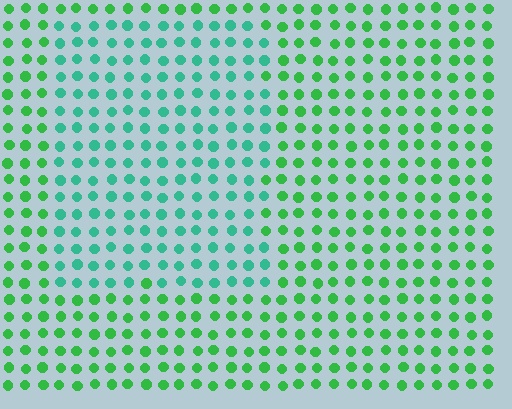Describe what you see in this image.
The image is filled with small green elements in a uniform arrangement. A rectangle-shaped region is visible where the elements are tinted to a slightly different hue, forming a subtle color boundary.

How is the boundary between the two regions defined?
The boundary is defined purely by a slight shift in hue (about 34 degrees). Spacing, size, and orientation are identical on both sides.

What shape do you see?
I see a rectangle.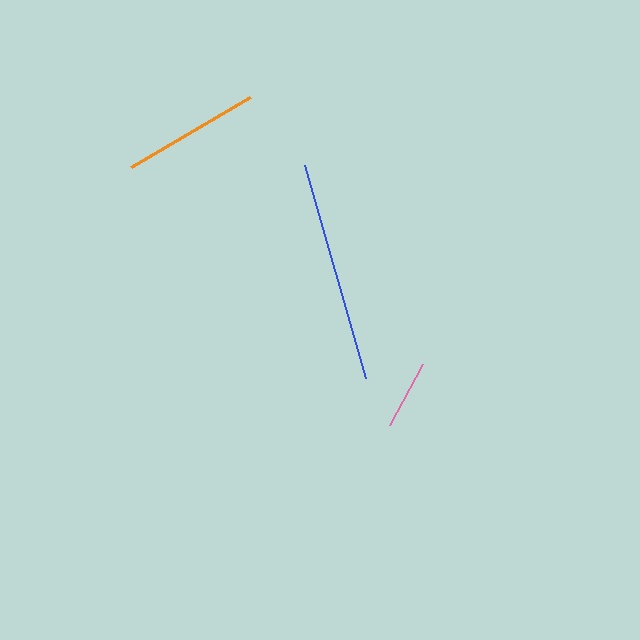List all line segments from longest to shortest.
From longest to shortest: blue, orange, pink.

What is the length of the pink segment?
The pink segment is approximately 70 pixels long.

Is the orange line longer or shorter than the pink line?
The orange line is longer than the pink line.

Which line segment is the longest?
The blue line is the longest at approximately 221 pixels.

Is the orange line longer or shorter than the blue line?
The blue line is longer than the orange line.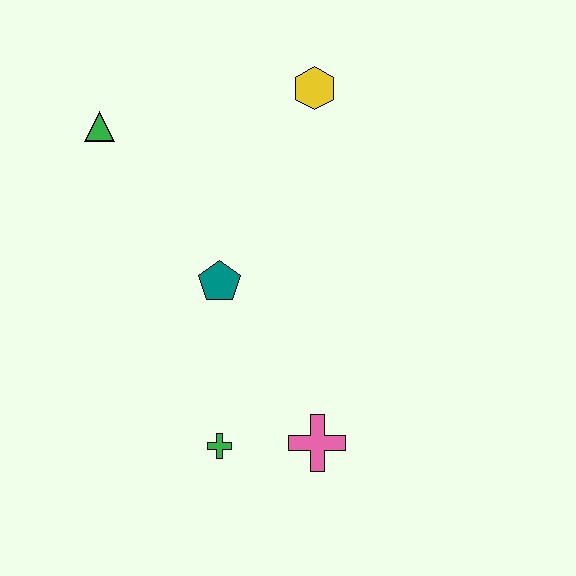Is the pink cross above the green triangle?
No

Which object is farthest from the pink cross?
The green triangle is farthest from the pink cross.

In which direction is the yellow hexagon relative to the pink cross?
The yellow hexagon is above the pink cross.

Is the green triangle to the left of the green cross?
Yes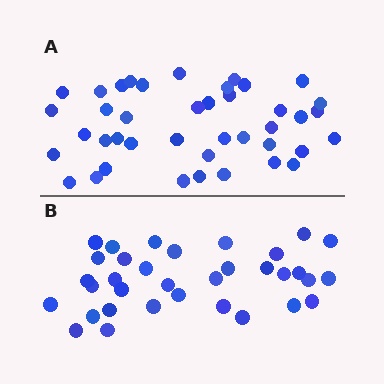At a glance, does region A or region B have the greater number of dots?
Region A (the top region) has more dots.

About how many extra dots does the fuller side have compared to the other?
Region A has roughly 8 or so more dots than region B.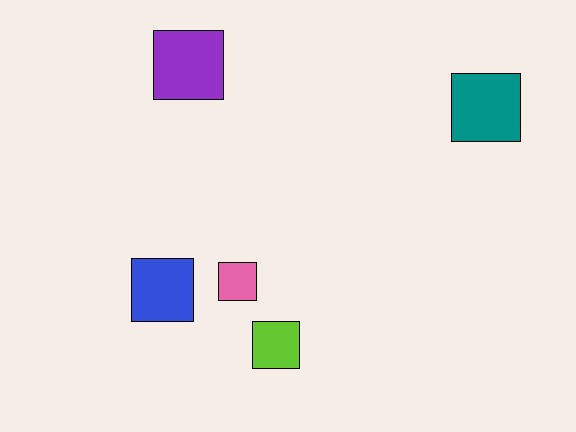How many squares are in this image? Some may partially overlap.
There are 5 squares.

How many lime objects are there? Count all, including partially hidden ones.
There is 1 lime object.